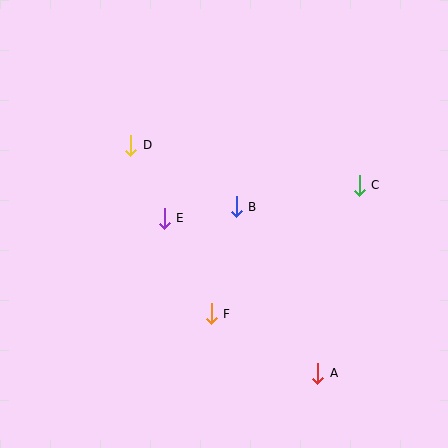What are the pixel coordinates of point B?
Point B is at (236, 207).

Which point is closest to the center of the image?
Point B at (236, 207) is closest to the center.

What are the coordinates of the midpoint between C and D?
The midpoint between C and D is at (245, 165).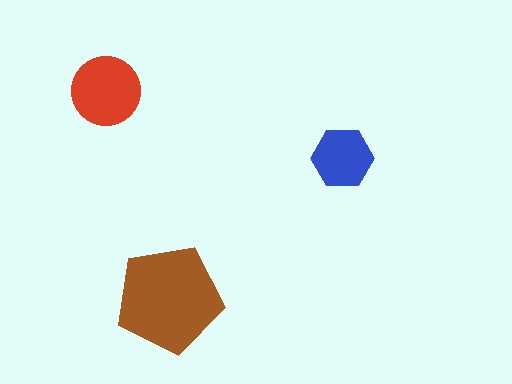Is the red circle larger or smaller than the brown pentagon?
Smaller.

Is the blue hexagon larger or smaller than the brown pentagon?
Smaller.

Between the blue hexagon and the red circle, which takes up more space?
The red circle.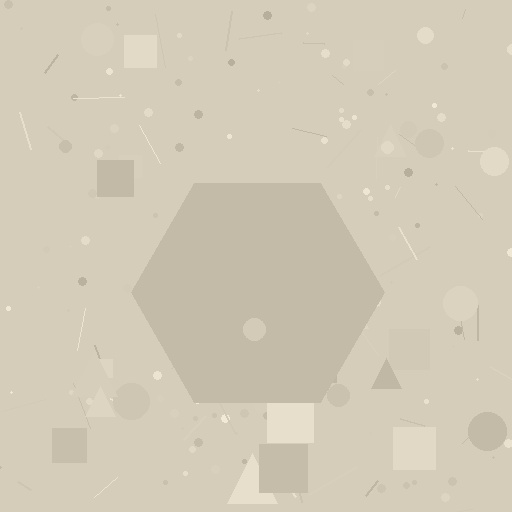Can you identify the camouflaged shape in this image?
The camouflaged shape is a hexagon.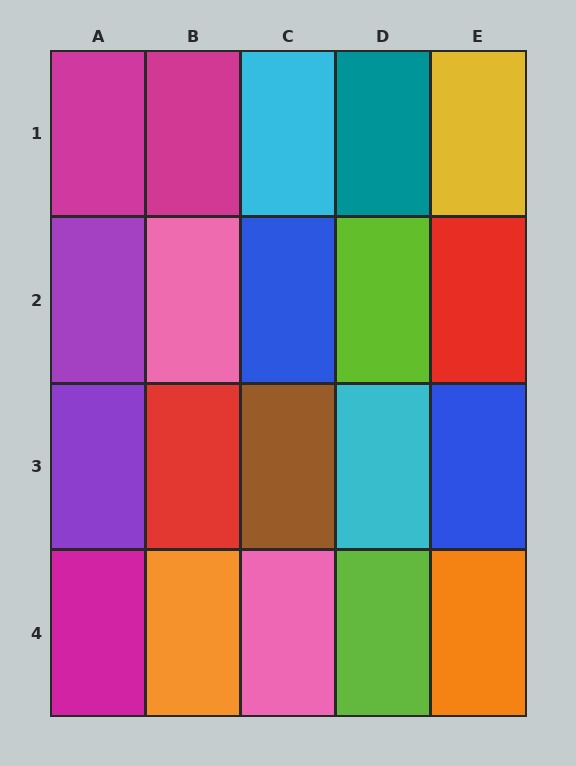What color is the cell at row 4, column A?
Magenta.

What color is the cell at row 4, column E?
Orange.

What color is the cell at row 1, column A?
Magenta.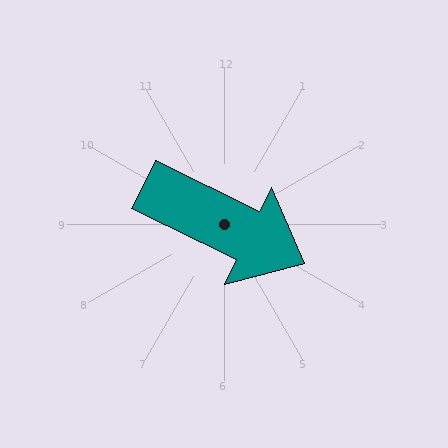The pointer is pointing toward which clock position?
Roughly 4 o'clock.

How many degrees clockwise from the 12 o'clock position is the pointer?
Approximately 116 degrees.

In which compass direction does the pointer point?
Southeast.